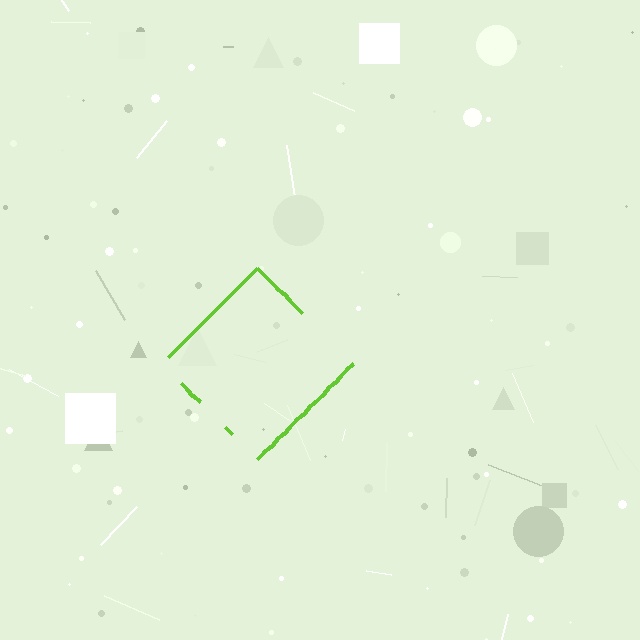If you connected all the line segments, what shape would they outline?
They would outline a diamond.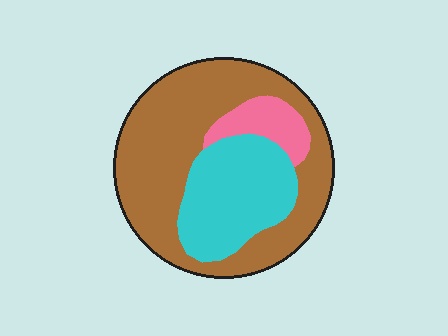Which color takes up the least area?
Pink, at roughly 10%.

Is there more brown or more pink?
Brown.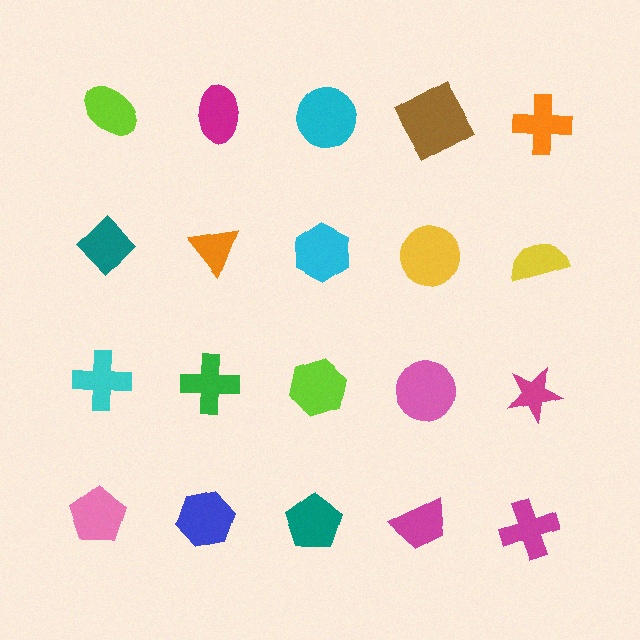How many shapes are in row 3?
5 shapes.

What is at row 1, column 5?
An orange cross.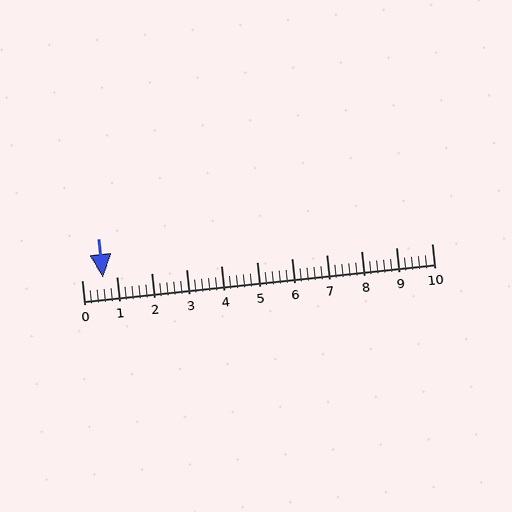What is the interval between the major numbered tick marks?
The major tick marks are spaced 1 units apart.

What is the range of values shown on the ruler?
The ruler shows values from 0 to 10.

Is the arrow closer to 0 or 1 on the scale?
The arrow is closer to 1.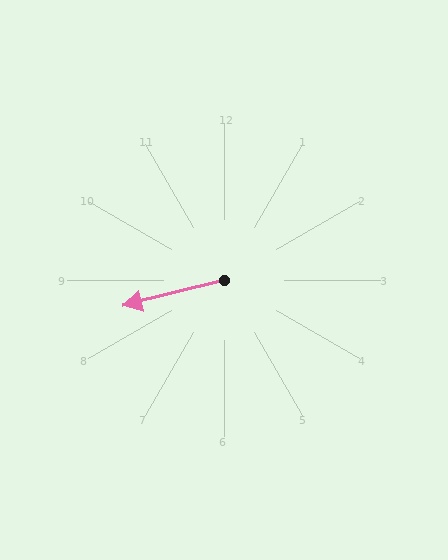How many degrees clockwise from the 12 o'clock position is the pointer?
Approximately 256 degrees.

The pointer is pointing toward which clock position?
Roughly 9 o'clock.